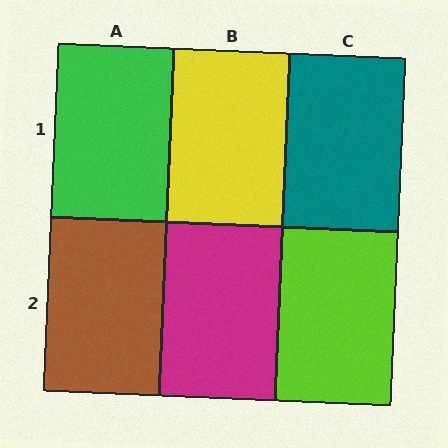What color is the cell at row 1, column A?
Green.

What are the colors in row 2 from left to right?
Brown, magenta, lime.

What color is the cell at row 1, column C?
Teal.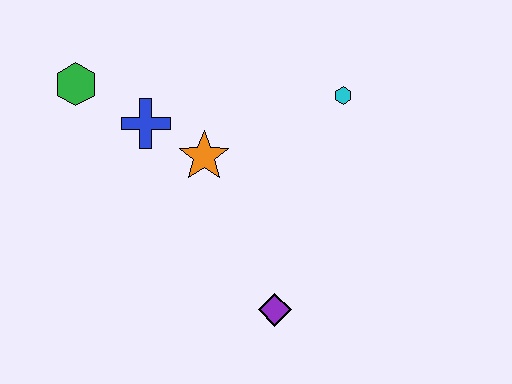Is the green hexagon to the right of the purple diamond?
No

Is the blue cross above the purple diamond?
Yes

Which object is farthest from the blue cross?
The purple diamond is farthest from the blue cross.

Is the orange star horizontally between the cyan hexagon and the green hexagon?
Yes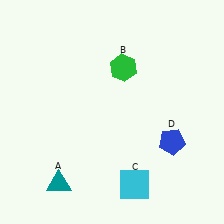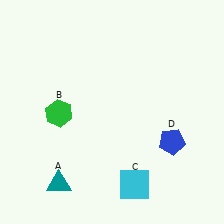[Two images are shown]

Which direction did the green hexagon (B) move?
The green hexagon (B) moved left.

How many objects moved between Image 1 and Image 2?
1 object moved between the two images.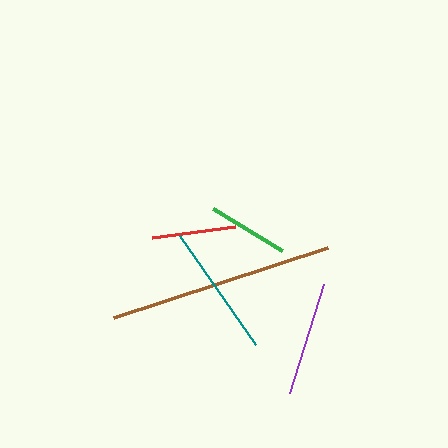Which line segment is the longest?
The brown line is the longest at approximately 225 pixels.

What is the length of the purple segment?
The purple segment is approximately 114 pixels long.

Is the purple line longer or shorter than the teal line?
The teal line is longer than the purple line.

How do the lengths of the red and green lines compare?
The red and green lines are approximately the same length.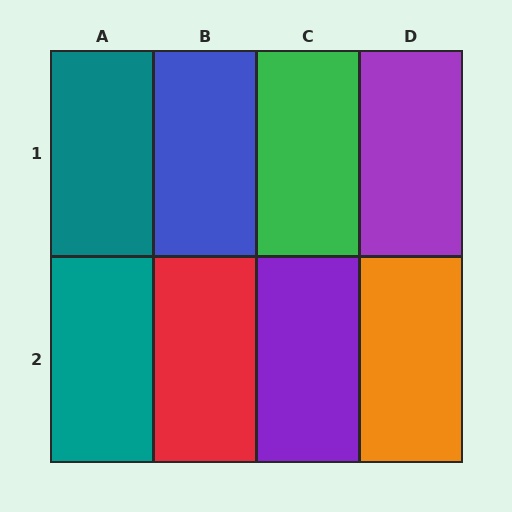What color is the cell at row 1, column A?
Teal.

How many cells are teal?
2 cells are teal.